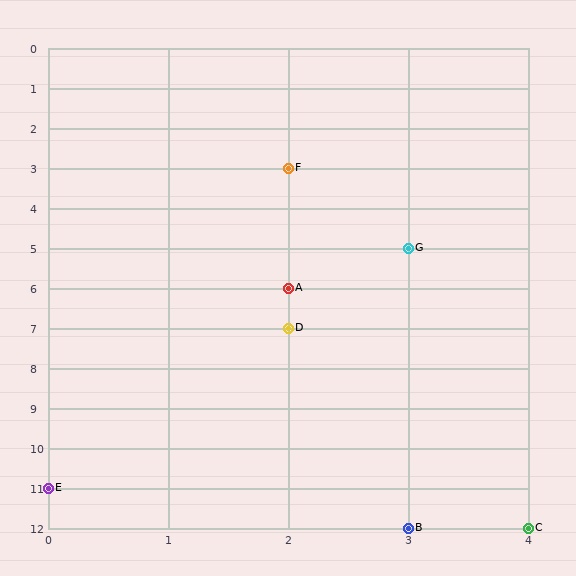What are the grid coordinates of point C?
Point C is at grid coordinates (4, 12).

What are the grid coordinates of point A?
Point A is at grid coordinates (2, 6).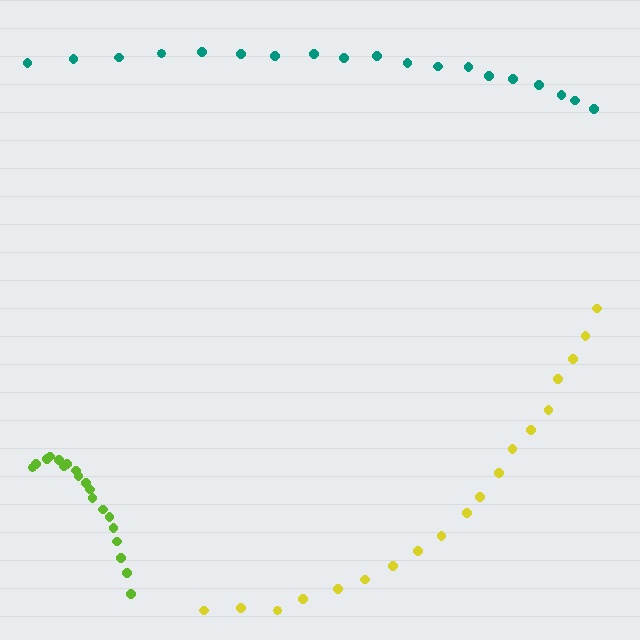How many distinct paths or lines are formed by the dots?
There are 3 distinct paths.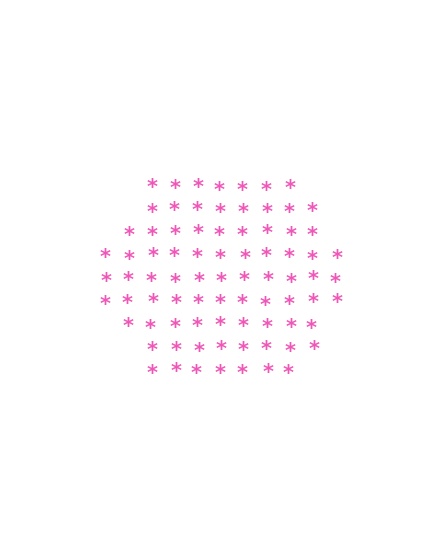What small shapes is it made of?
It is made of small asterisks.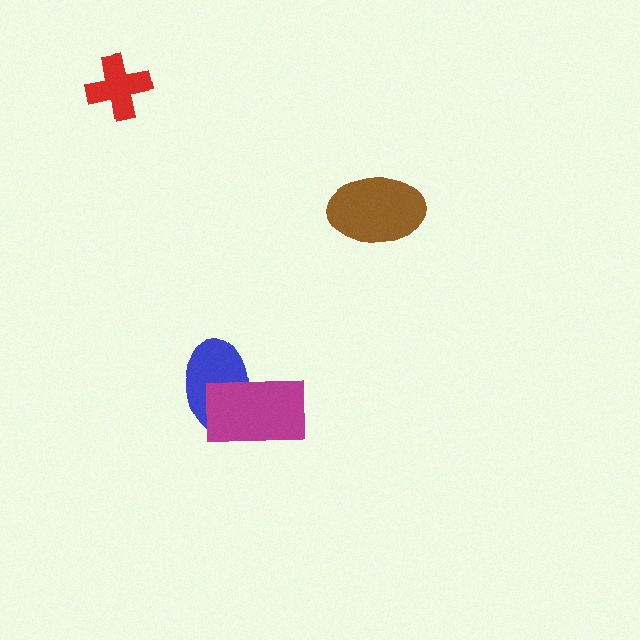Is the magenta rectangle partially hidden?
No, no other shape covers it.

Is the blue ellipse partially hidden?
Yes, it is partially covered by another shape.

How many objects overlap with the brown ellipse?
0 objects overlap with the brown ellipse.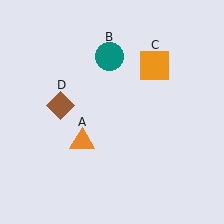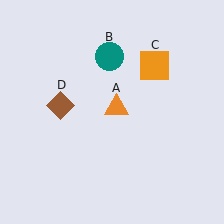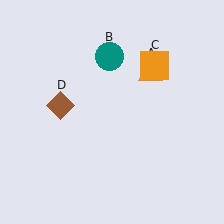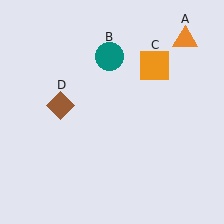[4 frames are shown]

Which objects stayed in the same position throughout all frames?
Teal circle (object B) and orange square (object C) and brown diamond (object D) remained stationary.